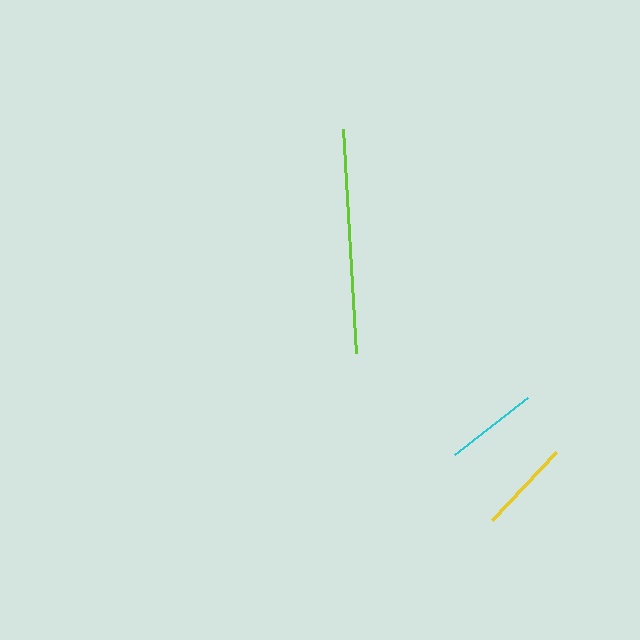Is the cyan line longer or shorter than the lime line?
The lime line is longer than the cyan line.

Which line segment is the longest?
The lime line is the longest at approximately 224 pixels.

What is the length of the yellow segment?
The yellow segment is approximately 94 pixels long.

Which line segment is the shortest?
The cyan line is the shortest at approximately 92 pixels.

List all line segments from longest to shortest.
From longest to shortest: lime, yellow, cyan.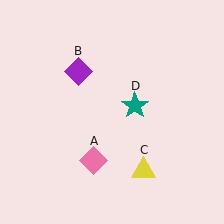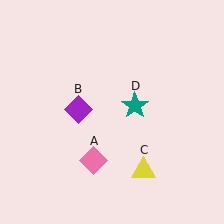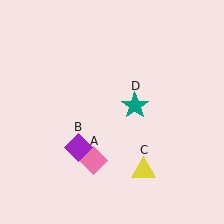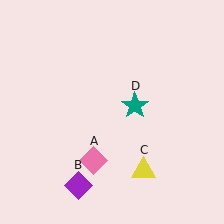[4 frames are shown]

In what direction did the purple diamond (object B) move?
The purple diamond (object B) moved down.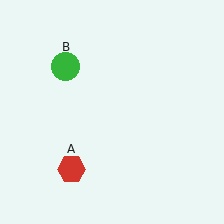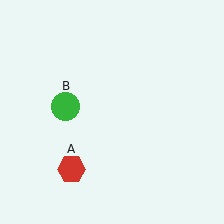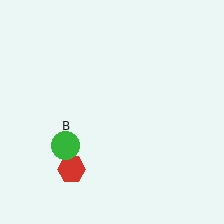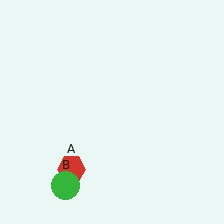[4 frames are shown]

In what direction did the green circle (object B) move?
The green circle (object B) moved down.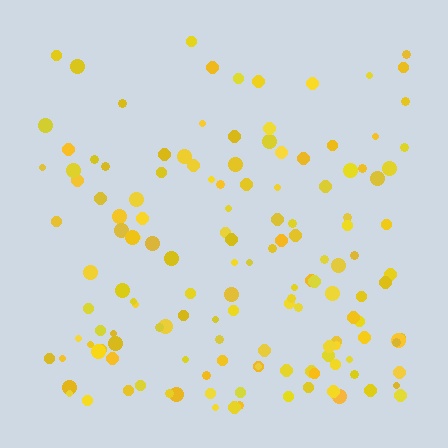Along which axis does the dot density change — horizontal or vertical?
Vertical.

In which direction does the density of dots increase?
From top to bottom, with the bottom side densest.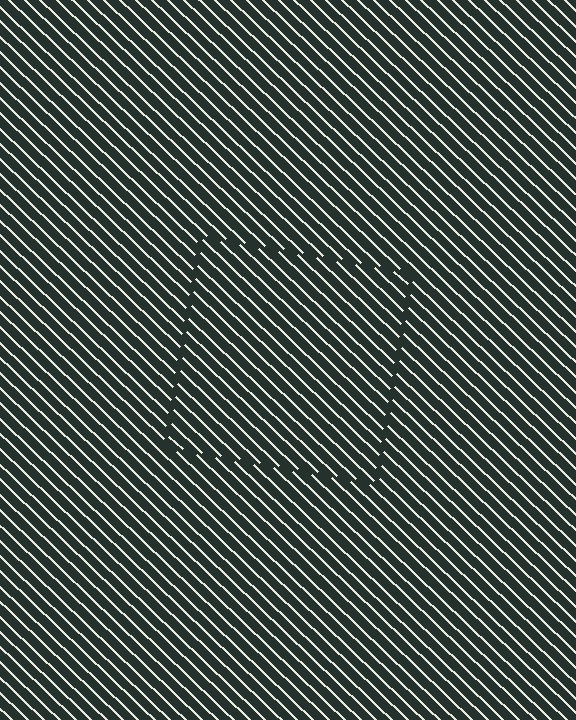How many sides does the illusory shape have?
4 sides — the line-ends trace a square.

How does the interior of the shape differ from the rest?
The interior of the shape contains the same grating, shifted by half a period — the contour is defined by the phase discontinuity where line-ends from the inner and outer gratings abut.